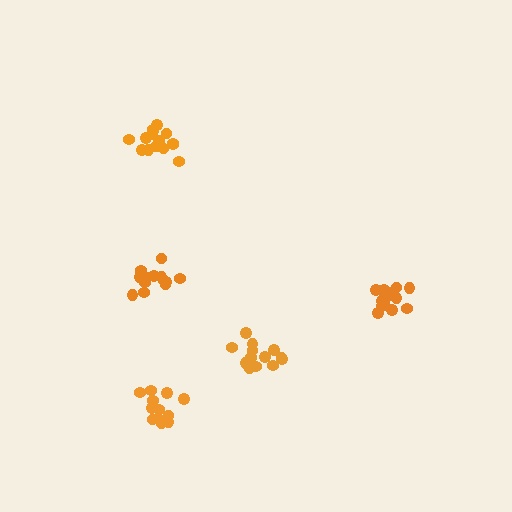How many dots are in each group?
Group 1: 16 dots, Group 2: 15 dots, Group 3: 13 dots, Group 4: 13 dots, Group 5: 13 dots (70 total).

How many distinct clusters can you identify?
There are 5 distinct clusters.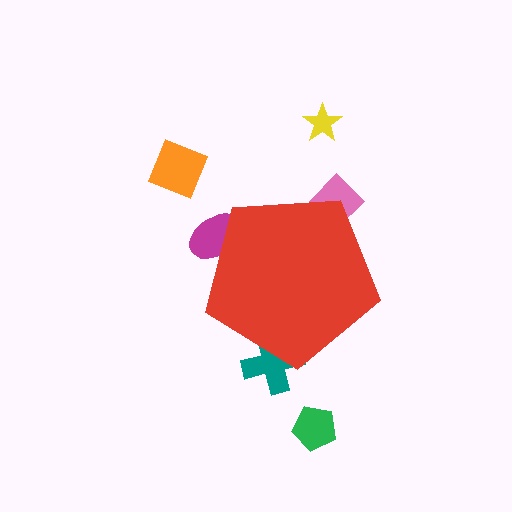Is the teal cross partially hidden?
Yes, the teal cross is partially hidden behind the red pentagon.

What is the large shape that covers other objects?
A red pentagon.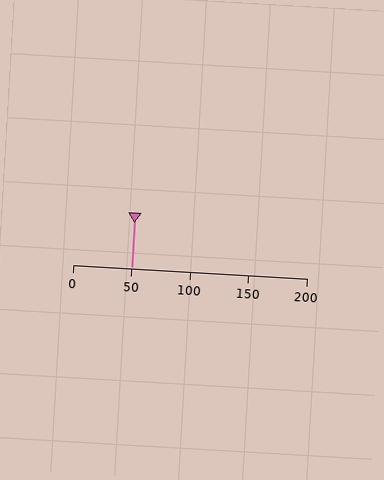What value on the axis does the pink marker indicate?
The marker indicates approximately 50.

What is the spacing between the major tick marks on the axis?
The major ticks are spaced 50 apart.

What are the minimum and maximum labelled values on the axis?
The axis runs from 0 to 200.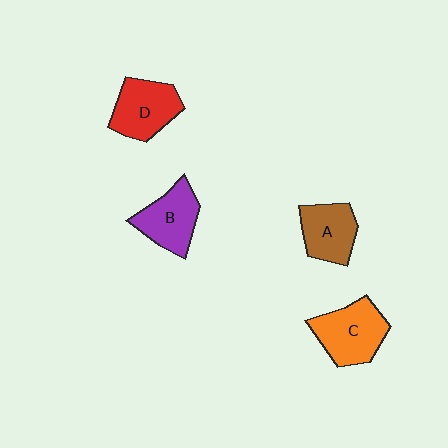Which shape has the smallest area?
Shape A (brown).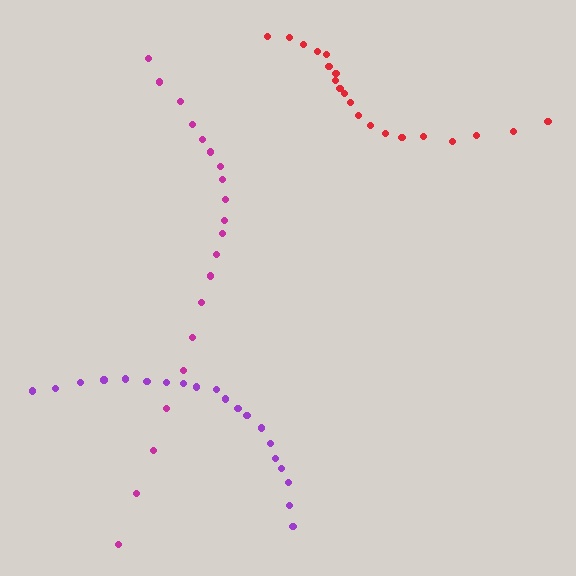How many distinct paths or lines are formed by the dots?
There are 3 distinct paths.